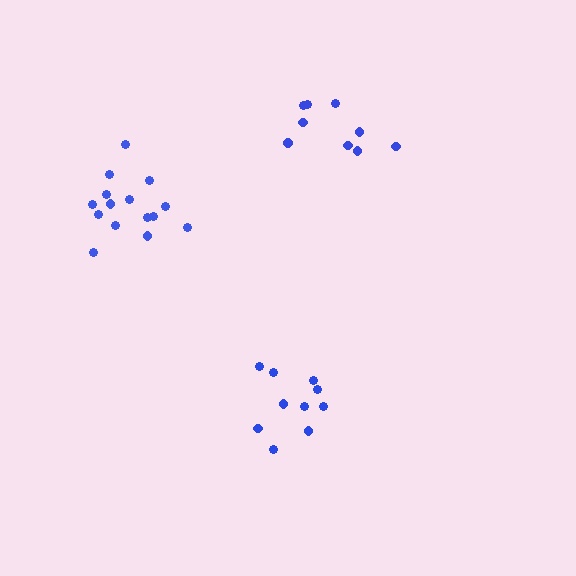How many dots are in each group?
Group 1: 9 dots, Group 2: 10 dots, Group 3: 15 dots (34 total).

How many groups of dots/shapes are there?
There are 3 groups.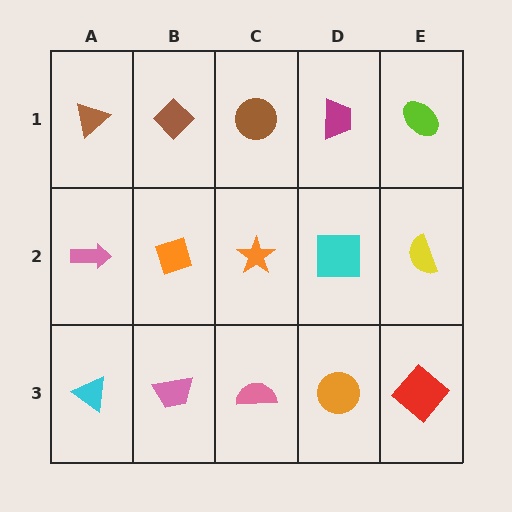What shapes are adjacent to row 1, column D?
A cyan square (row 2, column D), a brown circle (row 1, column C), a lime ellipse (row 1, column E).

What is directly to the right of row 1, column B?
A brown circle.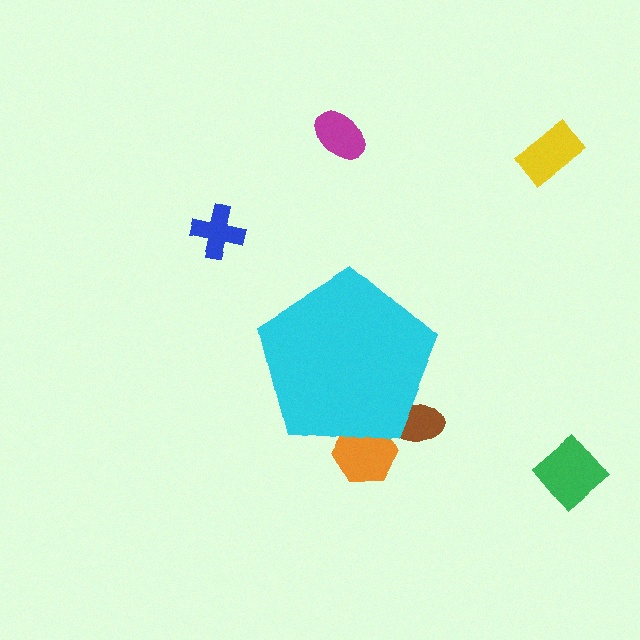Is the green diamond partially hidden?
No, the green diamond is fully visible.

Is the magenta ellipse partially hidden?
No, the magenta ellipse is fully visible.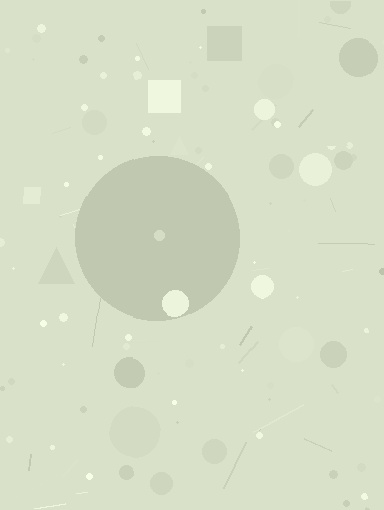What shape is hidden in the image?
A circle is hidden in the image.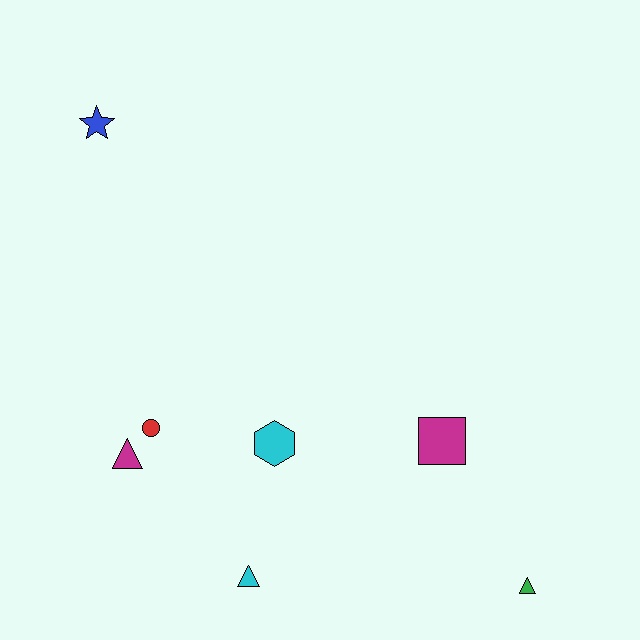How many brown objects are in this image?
There are no brown objects.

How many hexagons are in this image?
There is 1 hexagon.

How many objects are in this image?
There are 7 objects.